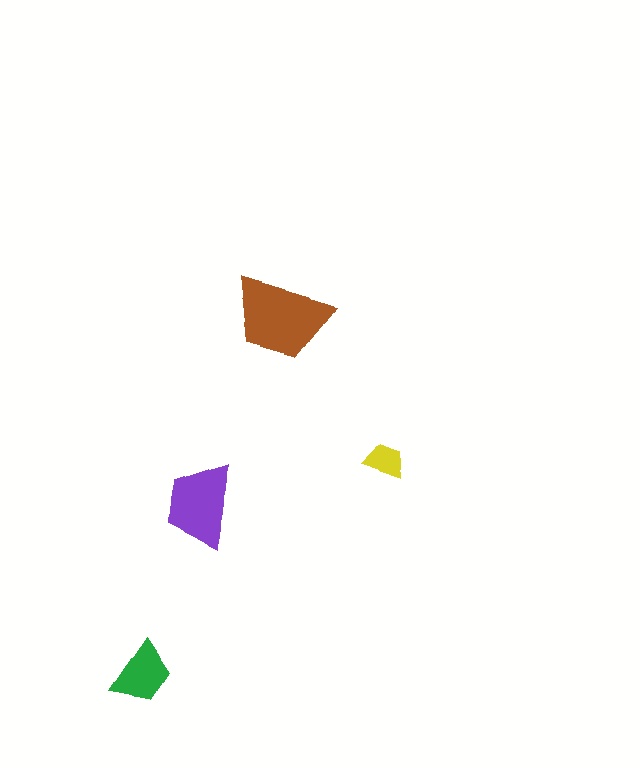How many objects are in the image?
There are 4 objects in the image.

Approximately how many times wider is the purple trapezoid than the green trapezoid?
About 1.5 times wider.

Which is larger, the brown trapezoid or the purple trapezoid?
The brown one.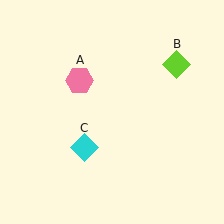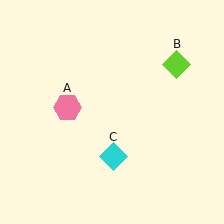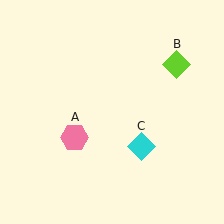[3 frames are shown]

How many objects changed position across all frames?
2 objects changed position: pink hexagon (object A), cyan diamond (object C).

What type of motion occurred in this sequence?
The pink hexagon (object A), cyan diamond (object C) rotated counterclockwise around the center of the scene.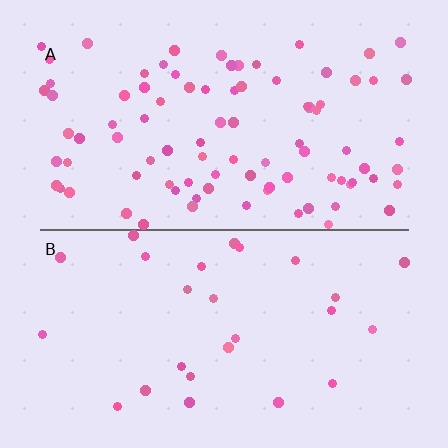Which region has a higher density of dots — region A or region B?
A (the top).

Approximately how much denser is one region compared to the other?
Approximately 3.4× — region A over region B.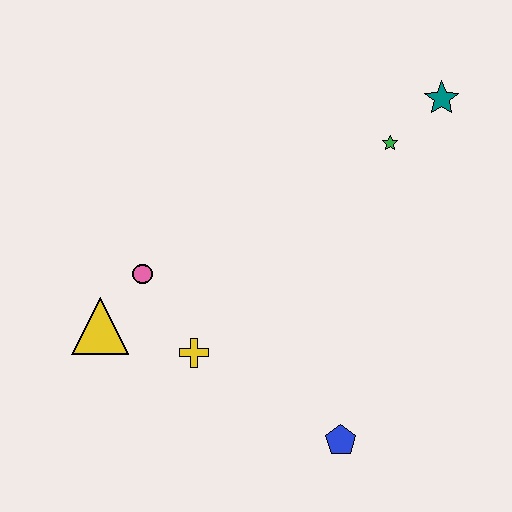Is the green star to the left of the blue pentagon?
No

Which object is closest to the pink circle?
The yellow triangle is closest to the pink circle.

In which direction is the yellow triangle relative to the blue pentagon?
The yellow triangle is to the left of the blue pentagon.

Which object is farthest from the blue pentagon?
The teal star is farthest from the blue pentagon.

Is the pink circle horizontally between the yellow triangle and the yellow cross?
Yes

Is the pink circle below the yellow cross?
No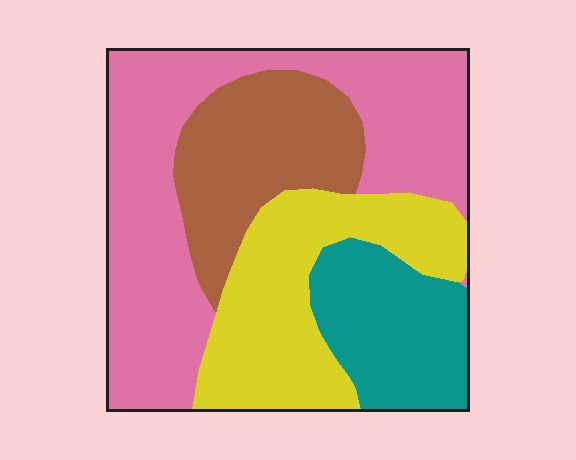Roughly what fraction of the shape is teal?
Teal takes up about one sixth (1/6) of the shape.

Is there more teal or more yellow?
Yellow.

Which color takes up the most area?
Pink, at roughly 40%.